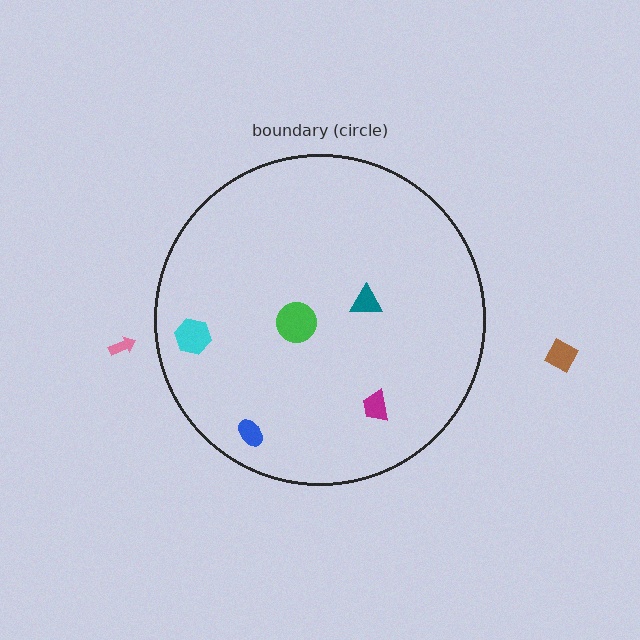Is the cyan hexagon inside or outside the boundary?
Inside.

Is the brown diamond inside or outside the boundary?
Outside.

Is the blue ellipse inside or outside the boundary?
Inside.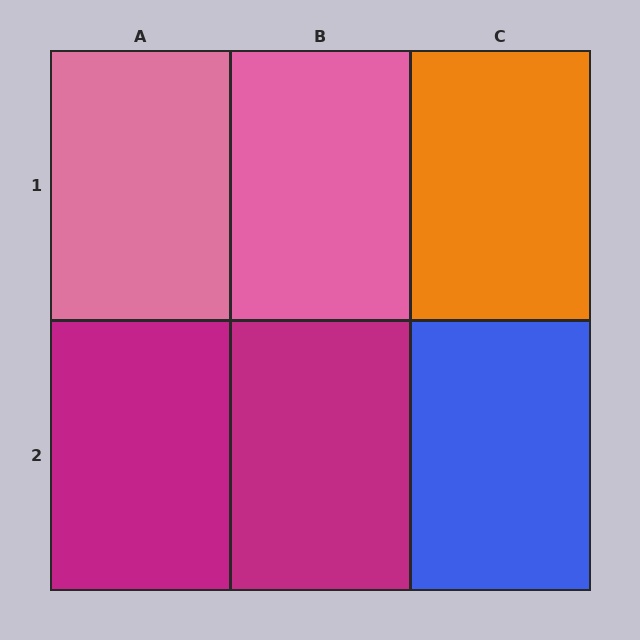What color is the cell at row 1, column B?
Pink.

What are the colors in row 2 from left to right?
Magenta, magenta, blue.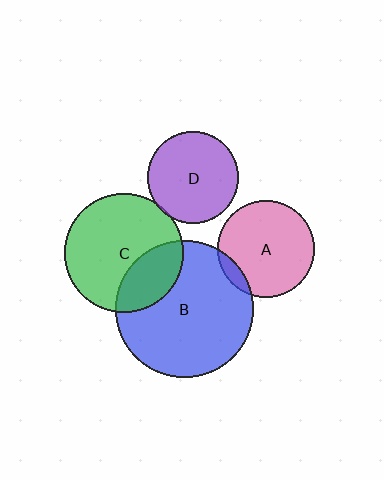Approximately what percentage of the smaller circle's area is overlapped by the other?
Approximately 30%.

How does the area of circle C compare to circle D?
Approximately 1.7 times.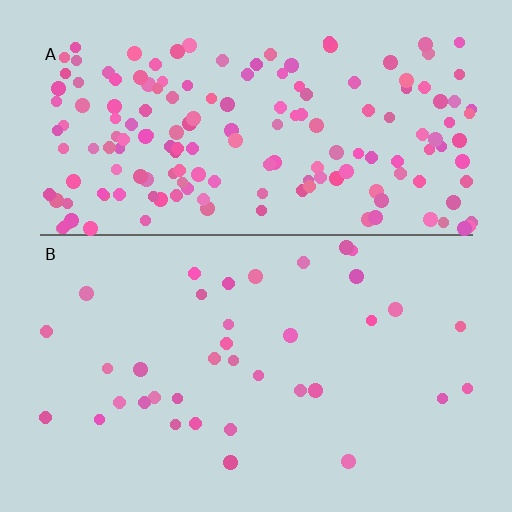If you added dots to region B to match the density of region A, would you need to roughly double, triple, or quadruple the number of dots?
Approximately quadruple.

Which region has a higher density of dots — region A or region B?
A (the top).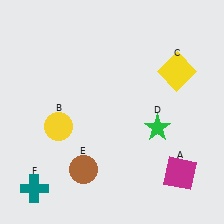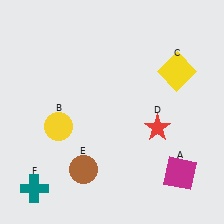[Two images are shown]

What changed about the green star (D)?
In Image 1, D is green. In Image 2, it changed to red.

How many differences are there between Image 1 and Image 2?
There is 1 difference between the two images.